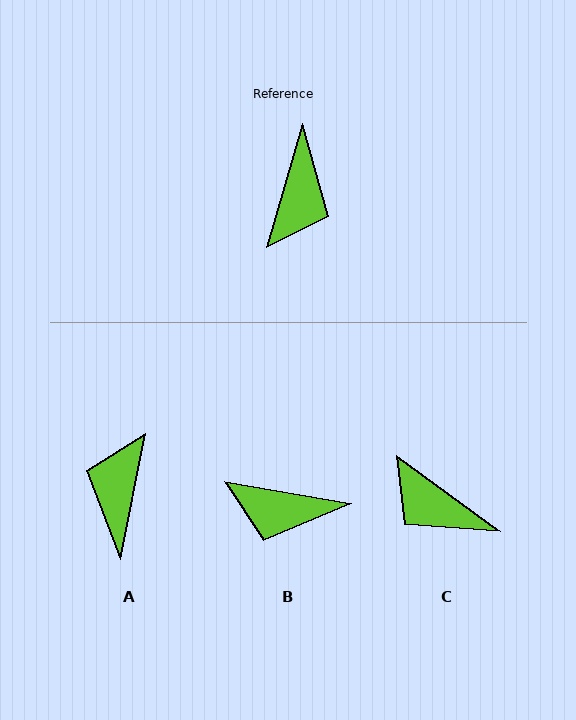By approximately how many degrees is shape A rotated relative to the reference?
Approximately 175 degrees clockwise.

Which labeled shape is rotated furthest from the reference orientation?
A, about 175 degrees away.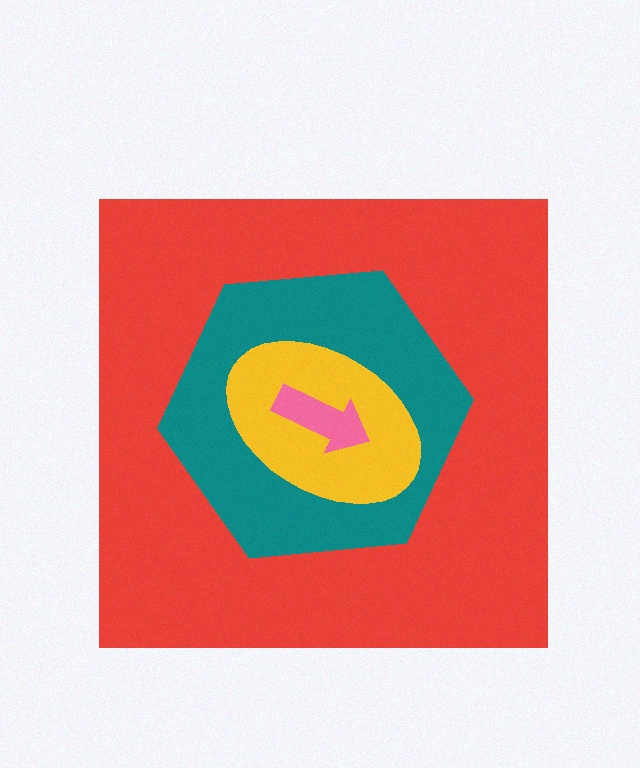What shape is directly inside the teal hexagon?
The yellow ellipse.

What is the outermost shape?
The red square.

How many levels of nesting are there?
4.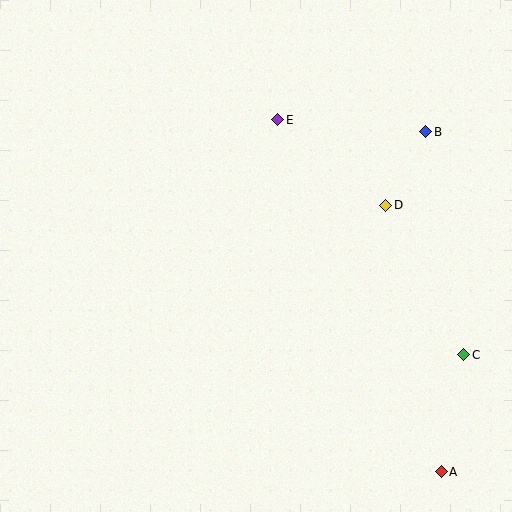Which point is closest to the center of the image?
Point E at (278, 120) is closest to the center.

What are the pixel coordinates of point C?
Point C is at (464, 355).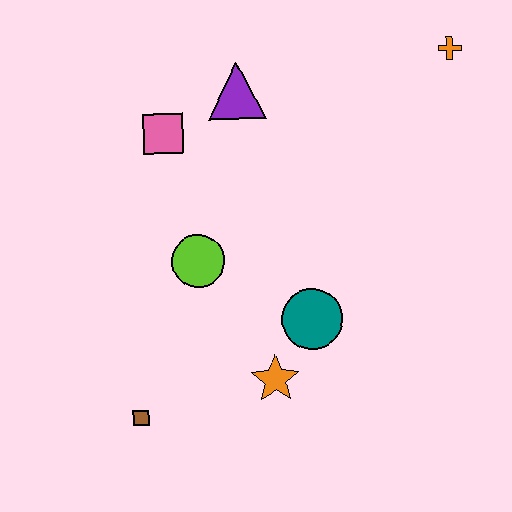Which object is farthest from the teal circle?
The orange cross is farthest from the teal circle.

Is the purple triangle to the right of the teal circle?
No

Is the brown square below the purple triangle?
Yes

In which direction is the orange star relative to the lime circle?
The orange star is below the lime circle.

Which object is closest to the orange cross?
The purple triangle is closest to the orange cross.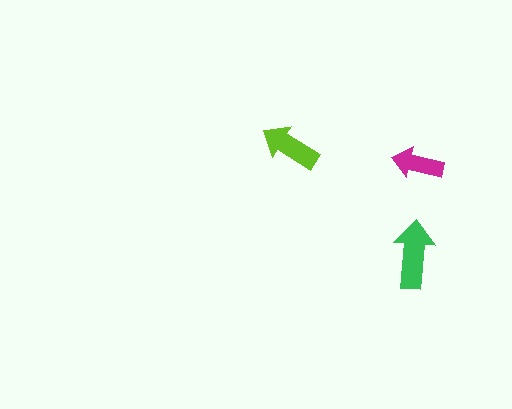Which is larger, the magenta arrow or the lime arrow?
The lime one.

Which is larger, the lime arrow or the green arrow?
The green one.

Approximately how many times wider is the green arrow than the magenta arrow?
About 1.5 times wider.